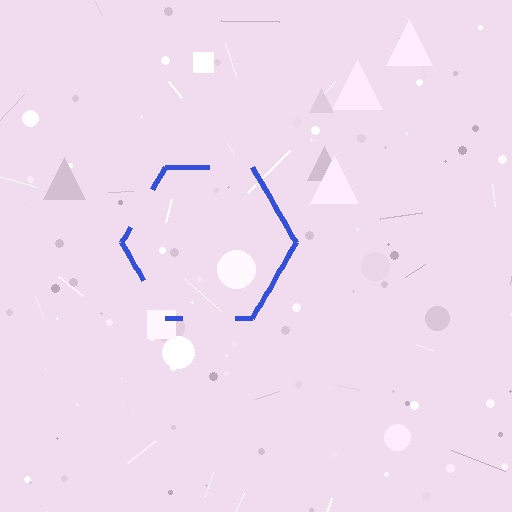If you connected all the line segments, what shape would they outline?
They would outline a hexagon.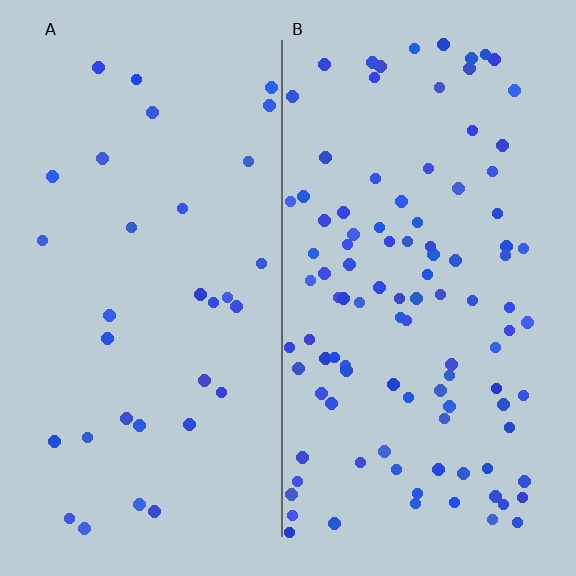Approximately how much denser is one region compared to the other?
Approximately 3.2× — region B over region A.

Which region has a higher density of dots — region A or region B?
B (the right).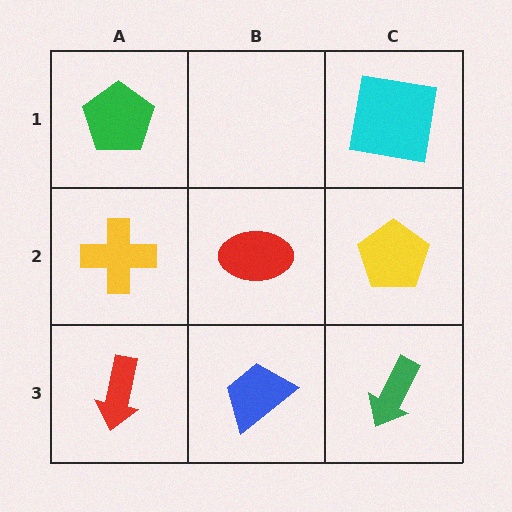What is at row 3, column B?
A blue trapezoid.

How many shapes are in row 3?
3 shapes.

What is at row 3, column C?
A green arrow.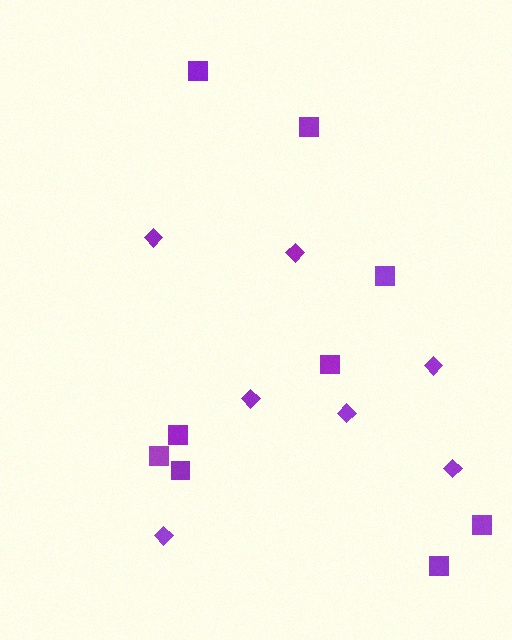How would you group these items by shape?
There are 2 groups: one group of diamonds (7) and one group of squares (9).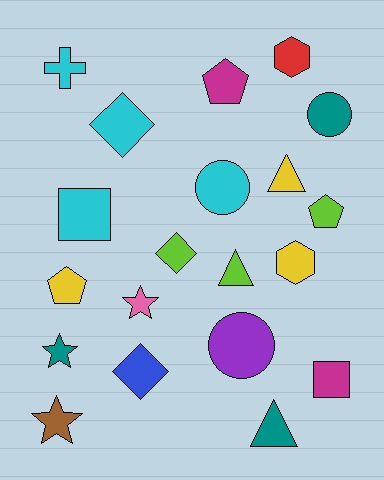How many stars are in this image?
There are 3 stars.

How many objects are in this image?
There are 20 objects.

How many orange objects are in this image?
There are no orange objects.